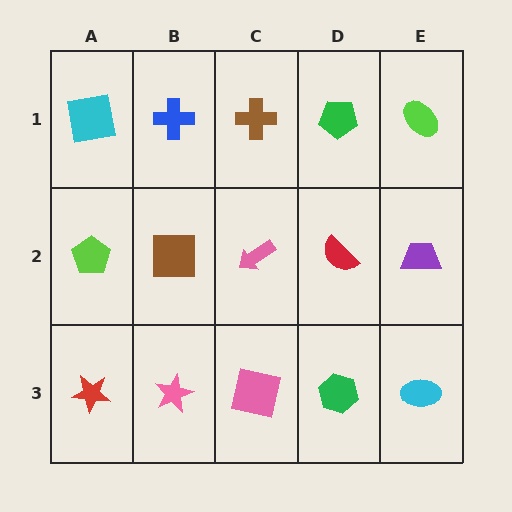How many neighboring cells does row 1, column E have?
2.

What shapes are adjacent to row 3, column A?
A lime pentagon (row 2, column A), a pink star (row 3, column B).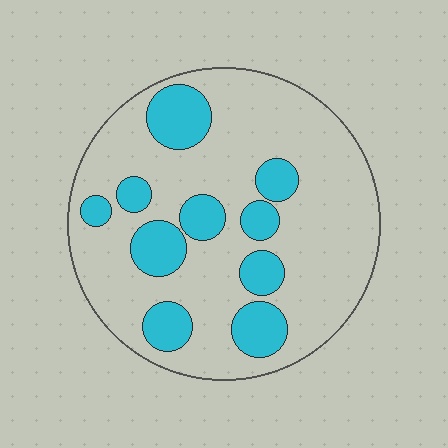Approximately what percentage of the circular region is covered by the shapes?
Approximately 25%.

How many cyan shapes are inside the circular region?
10.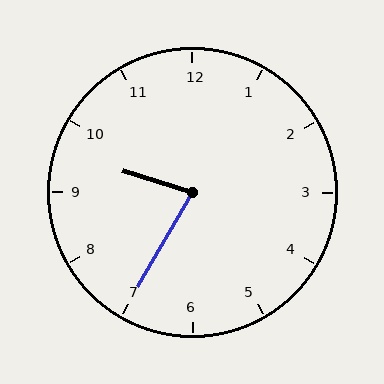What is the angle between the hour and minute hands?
Approximately 78 degrees.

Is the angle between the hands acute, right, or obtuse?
It is acute.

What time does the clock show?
9:35.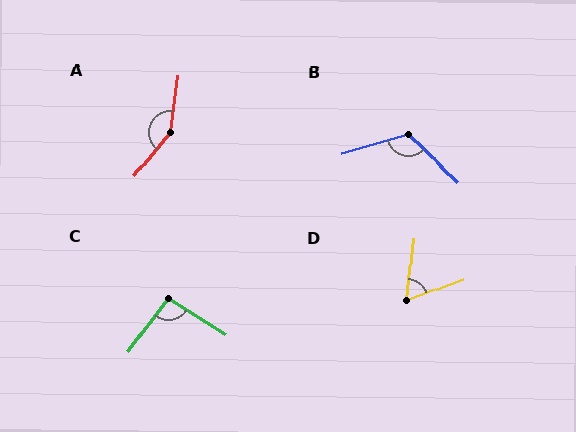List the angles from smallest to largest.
D (63°), C (94°), B (120°), A (148°).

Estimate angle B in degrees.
Approximately 120 degrees.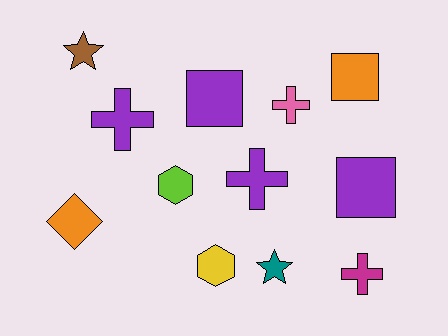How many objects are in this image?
There are 12 objects.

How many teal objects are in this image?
There is 1 teal object.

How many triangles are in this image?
There are no triangles.